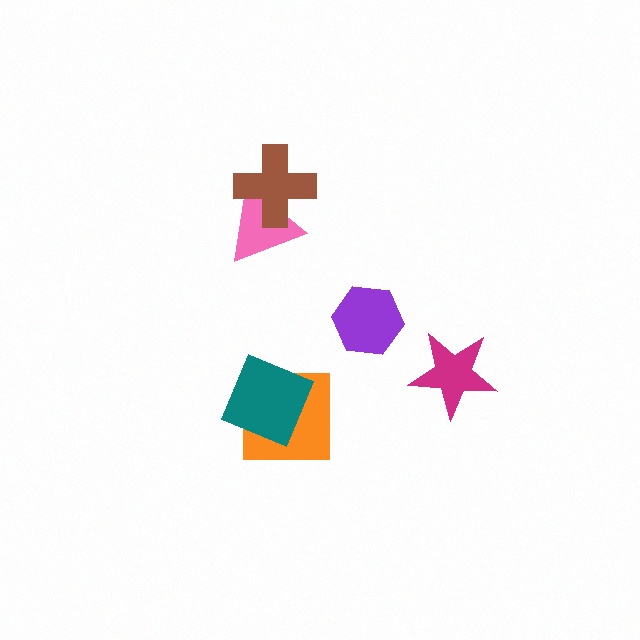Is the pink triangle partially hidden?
Yes, it is partially covered by another shape.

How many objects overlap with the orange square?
1 object overlaps with the orange square.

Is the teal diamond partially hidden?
No, no other shape covers it.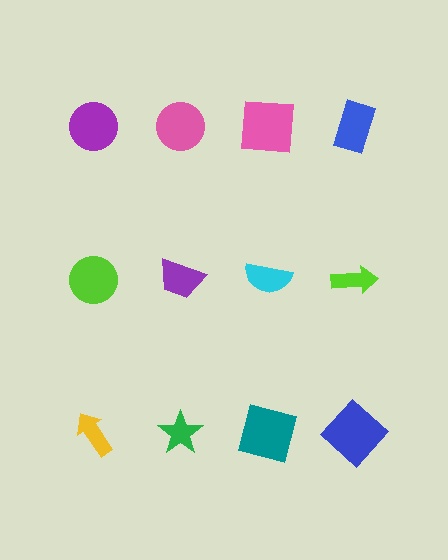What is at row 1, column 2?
A pink circle.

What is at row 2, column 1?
A lime circle.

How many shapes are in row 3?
4 shapes.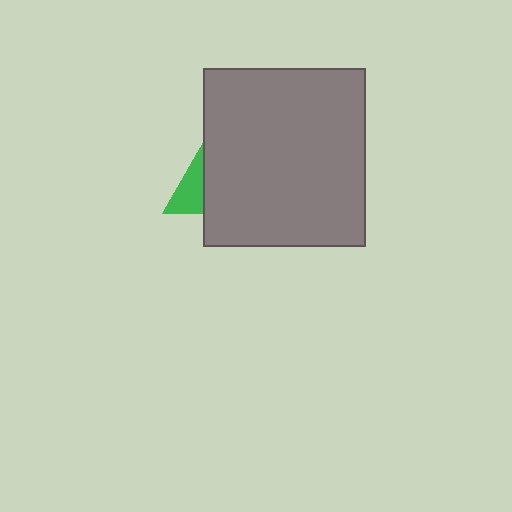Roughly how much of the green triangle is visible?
A small part of it is visible (roughly 34%).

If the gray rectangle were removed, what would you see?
You would see the complete green triangle.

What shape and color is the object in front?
The object in front is a gray rectangle.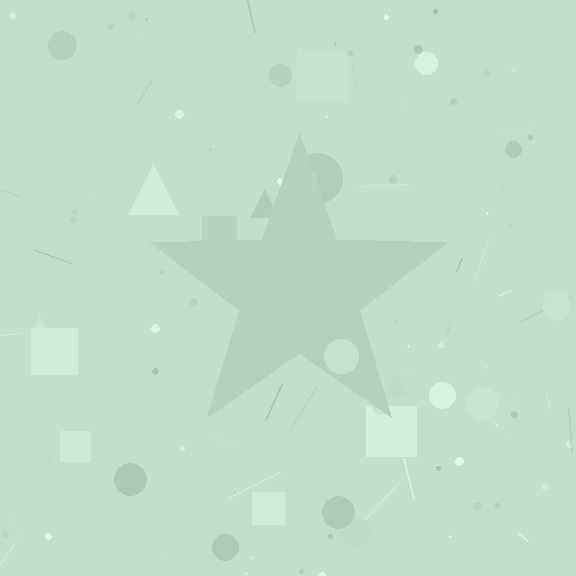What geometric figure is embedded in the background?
A star is embedded in the background.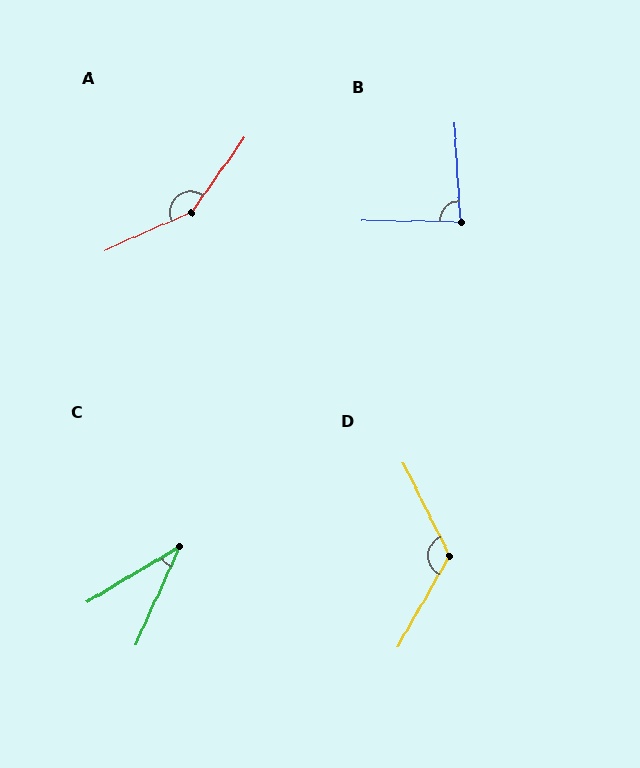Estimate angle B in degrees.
Approximately 86 degrees.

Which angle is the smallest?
C, at approximately 35 degrees.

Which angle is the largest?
A, at approximately 149 degrees.